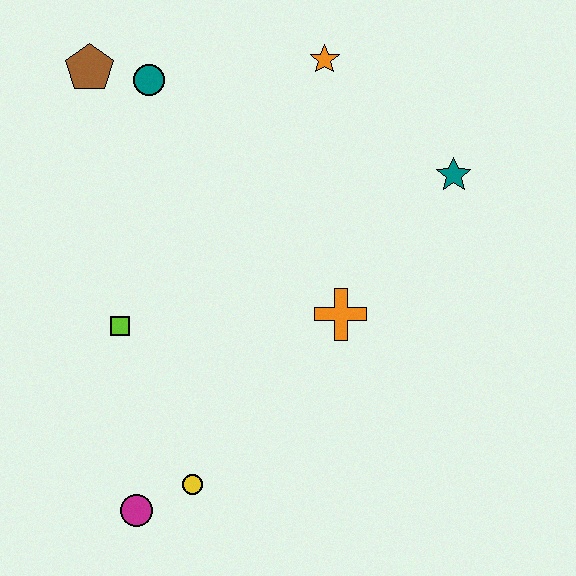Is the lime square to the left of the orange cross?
Yes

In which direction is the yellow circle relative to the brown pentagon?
The yellow circle is below the brown pentagon.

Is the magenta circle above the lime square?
No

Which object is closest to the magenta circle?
The yellow circle is closest to the magenta circle.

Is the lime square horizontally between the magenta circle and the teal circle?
No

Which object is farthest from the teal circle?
The magenta circle is farthest from the teal circle.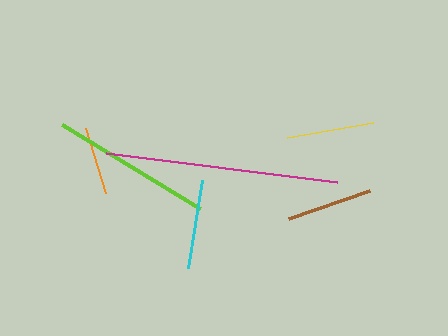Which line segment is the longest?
The magenta line is the longest at approximately 233 pixels.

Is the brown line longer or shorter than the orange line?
The brown line is longer than the orange line.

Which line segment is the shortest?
The orange line is the shortest at approximately 68 pixels.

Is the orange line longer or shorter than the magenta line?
The magenta line is longer than the orange line.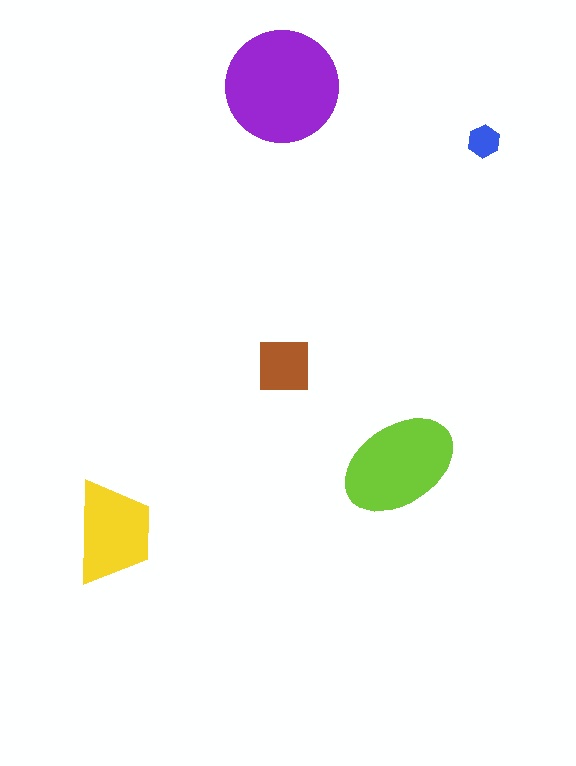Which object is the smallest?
The blue hexagon.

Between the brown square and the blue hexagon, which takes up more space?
The brown square.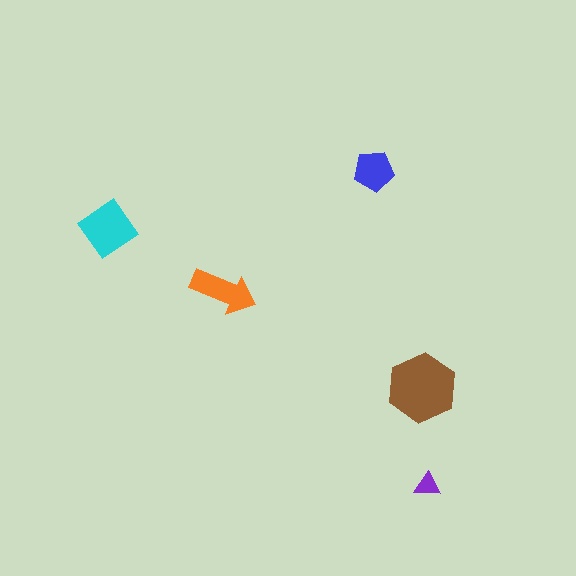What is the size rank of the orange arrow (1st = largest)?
3rd.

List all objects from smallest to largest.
The purple triangle, the blue pentagon, the orange arrow, the cyan diamond, the brown hexagon.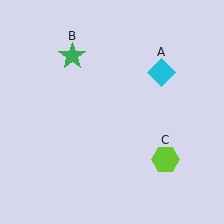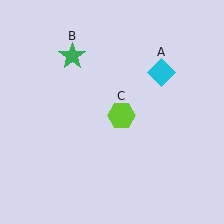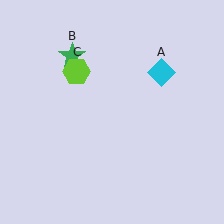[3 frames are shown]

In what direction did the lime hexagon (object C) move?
The lime hexagon (object C) moved up and to the left.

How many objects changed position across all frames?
1 object changed position: lime hexagon (object C).